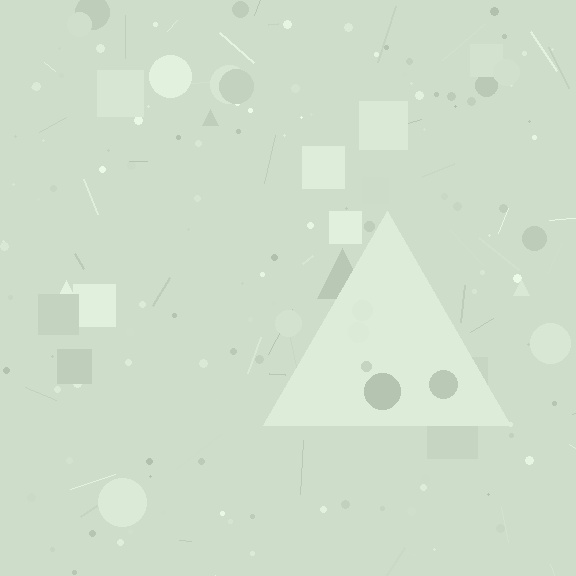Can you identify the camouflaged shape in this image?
The camouflaged shape is a triangle.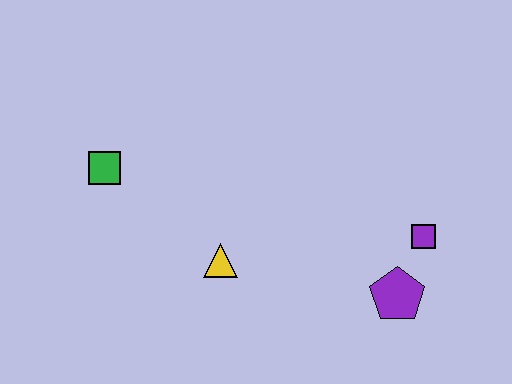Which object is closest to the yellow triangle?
The green square is closest to the yellow triangle.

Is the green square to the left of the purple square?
Yes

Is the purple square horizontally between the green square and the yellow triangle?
No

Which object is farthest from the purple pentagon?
The green square is farthest from the purple pentagon.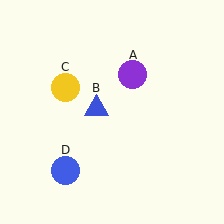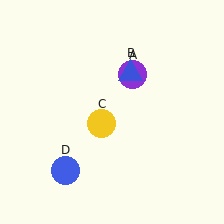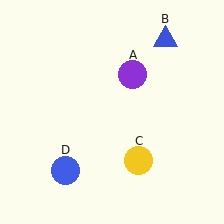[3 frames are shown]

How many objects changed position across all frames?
2 objects changed position: blue triangle (object B), yellow circle (object C).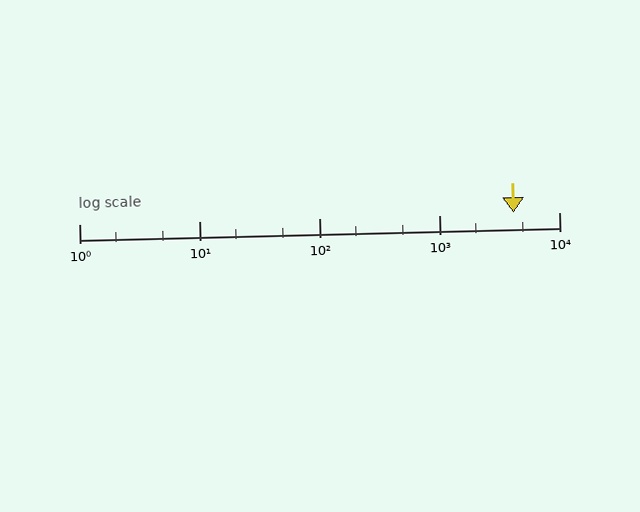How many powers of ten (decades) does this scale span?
The scale spans 4 decades, from 1 to 10000.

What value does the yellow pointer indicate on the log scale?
The pointer indicates approximately 4200.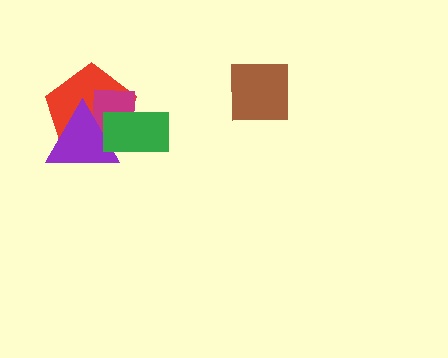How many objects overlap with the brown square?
0 objects overlap with the brown square.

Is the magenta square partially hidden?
Yes, it is partially covered by another shape.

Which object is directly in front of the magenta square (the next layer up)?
The purple triangle is directly in front of the magenta square.